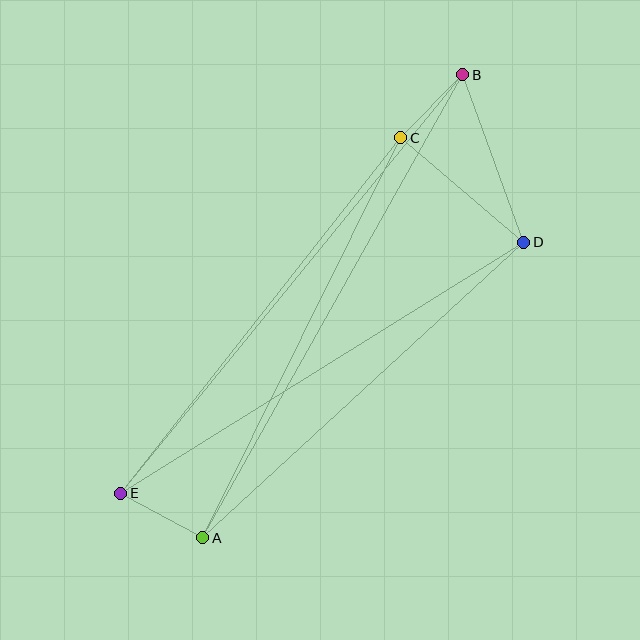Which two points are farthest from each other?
Points B and E are farthest from each other.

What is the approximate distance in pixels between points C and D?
The distance between C and D is approximately 162 pixels.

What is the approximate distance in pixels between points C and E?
The distance between C and E is approximately 453 pixels.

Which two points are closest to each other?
Points B and C are closest to each other.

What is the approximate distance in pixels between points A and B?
The distance between A and B is approximately 531 pixels.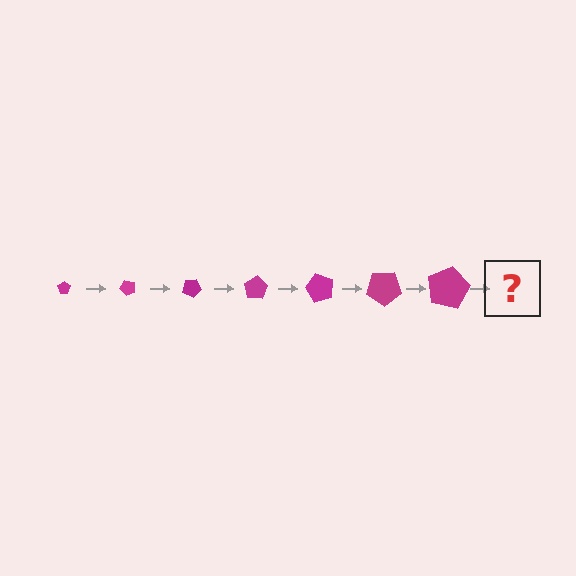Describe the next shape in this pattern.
It should be a pentagon, larger than the previous one and rotated 350 degrees from the start.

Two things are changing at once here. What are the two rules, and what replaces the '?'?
The two rules are that the pentagon grows larger each step and it rotates 50 degrees each step. The '?' should be a pentagon, larger than the previous one and rotated 350 degrees from the start.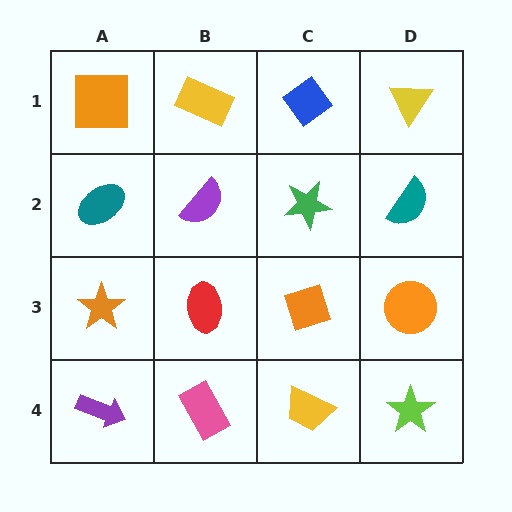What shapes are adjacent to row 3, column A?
A teal ellipse (row 2, column A), a purple arrow (row 4, column A), a red ellipse (row 3, column B).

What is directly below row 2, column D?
An orange circle.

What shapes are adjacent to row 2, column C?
A blue diamond (row 1, column C), an orange diamond (row 3, column C), a purple semicircle (row 2, column B), a teal semicircle (row 2, column D).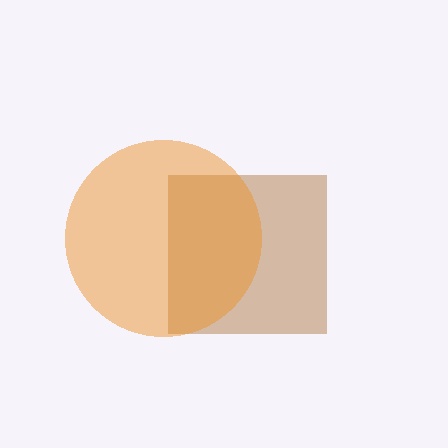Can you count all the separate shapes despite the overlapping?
Yes, there are 2 separate shapes.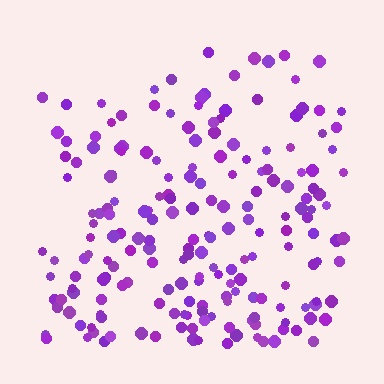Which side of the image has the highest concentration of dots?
The bottom.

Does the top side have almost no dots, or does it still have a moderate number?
Still a moderate number, just noticeably fewer than the bottom.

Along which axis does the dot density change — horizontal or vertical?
Vertical.